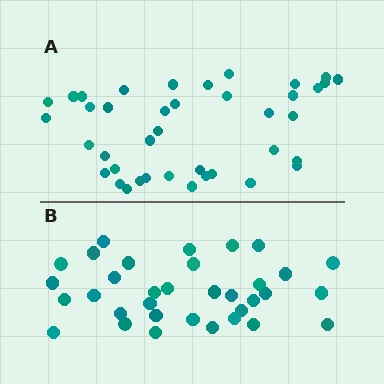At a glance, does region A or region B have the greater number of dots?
Region A (the top region) has more dots.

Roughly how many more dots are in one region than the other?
Region A has about 6 more dots than region B.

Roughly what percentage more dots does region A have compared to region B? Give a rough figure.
About 20% more.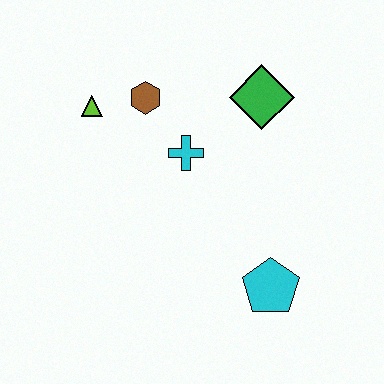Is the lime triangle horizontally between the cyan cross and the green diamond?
No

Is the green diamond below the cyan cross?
No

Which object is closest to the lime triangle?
The brown hexagon is closest to the lime triangle.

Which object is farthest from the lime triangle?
The cyan pentagon is farthest from the lime triangle.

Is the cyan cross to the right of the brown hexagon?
Yes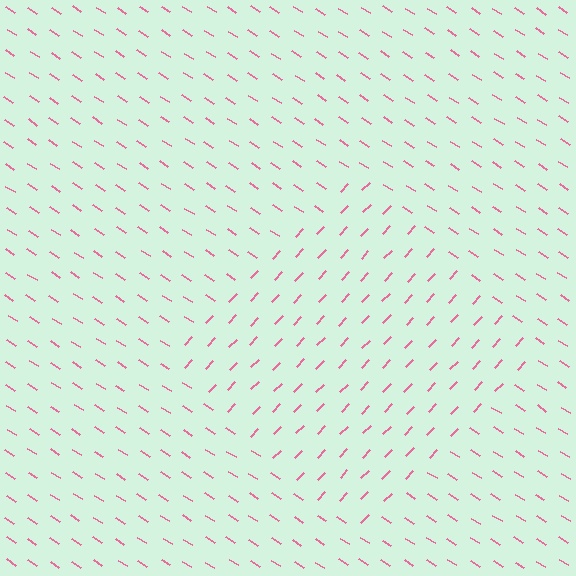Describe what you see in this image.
The image is filled with small pink line segments. A diamond region in the image has lines oriented differently from the surrounding lines, creating a visible texture boundary.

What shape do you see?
I see a diamond.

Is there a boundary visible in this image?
Yes, there is a texture boundary formed by a change in line orientation.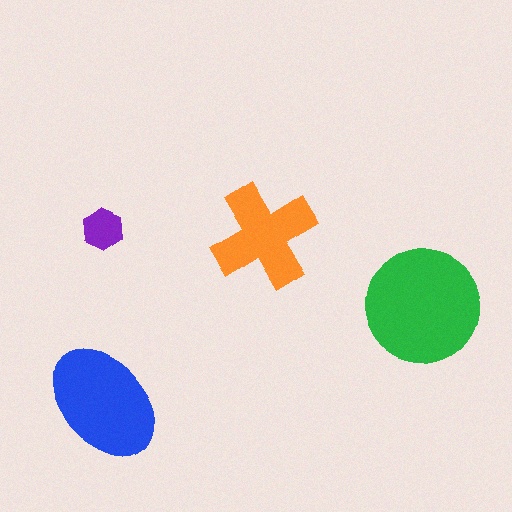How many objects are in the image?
There are 4 objects in the image.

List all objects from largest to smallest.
The green circle, the blue ellipse, the orange cross, the purple hexagon.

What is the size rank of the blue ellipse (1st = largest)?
2nd.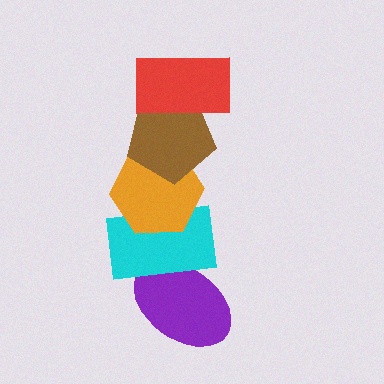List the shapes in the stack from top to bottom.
From top to bottom: the red rectangle, the brown pentagon, the orange hexagon, the cyan rectangle, the purple ellipse.